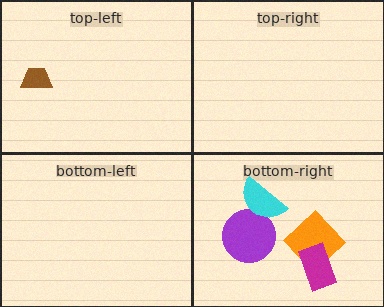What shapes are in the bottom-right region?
The orange diamond, the purple circle, the cyan semicircle, the magenta rectangle.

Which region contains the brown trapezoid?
The top-left region.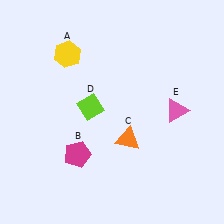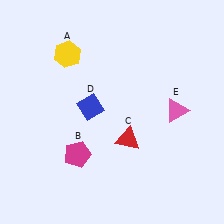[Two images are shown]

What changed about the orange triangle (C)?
In Image 1, C is orange. In Image 2, it changed to red.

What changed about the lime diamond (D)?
In Image 1, D is lime. In Image 2, it changed to blue.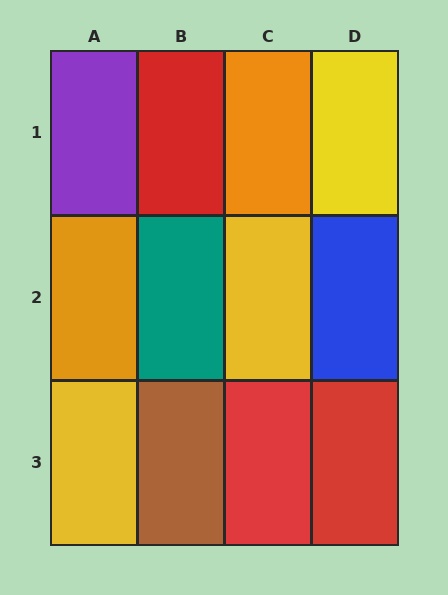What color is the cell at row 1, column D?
Yellow.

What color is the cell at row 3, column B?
Brown.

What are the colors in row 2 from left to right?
Orange, teal, yellow, blue.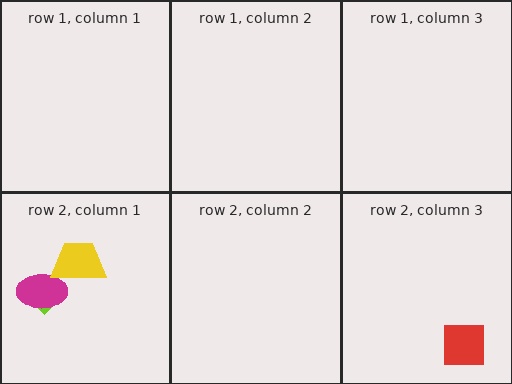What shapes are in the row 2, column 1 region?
The lime diamond, the magenta ellipse, the yellow trapezoid.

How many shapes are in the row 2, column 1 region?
3.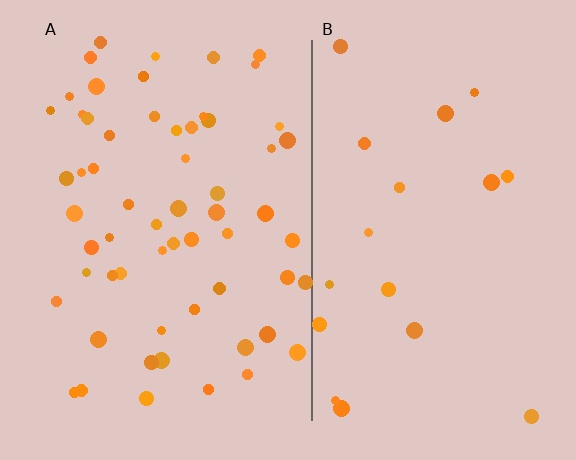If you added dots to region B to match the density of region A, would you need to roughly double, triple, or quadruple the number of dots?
Approximately triple.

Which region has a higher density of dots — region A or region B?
A (the left).